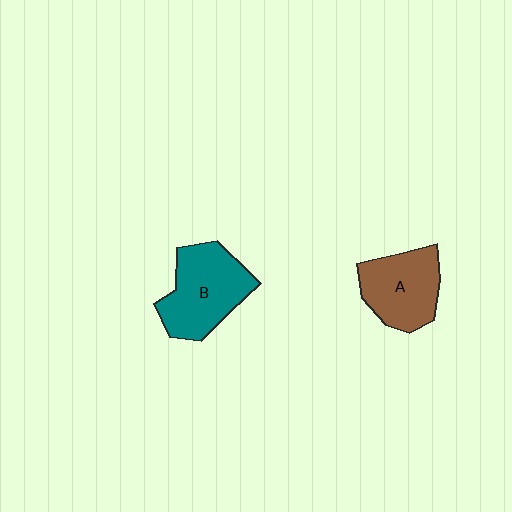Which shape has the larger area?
Shape B (teal).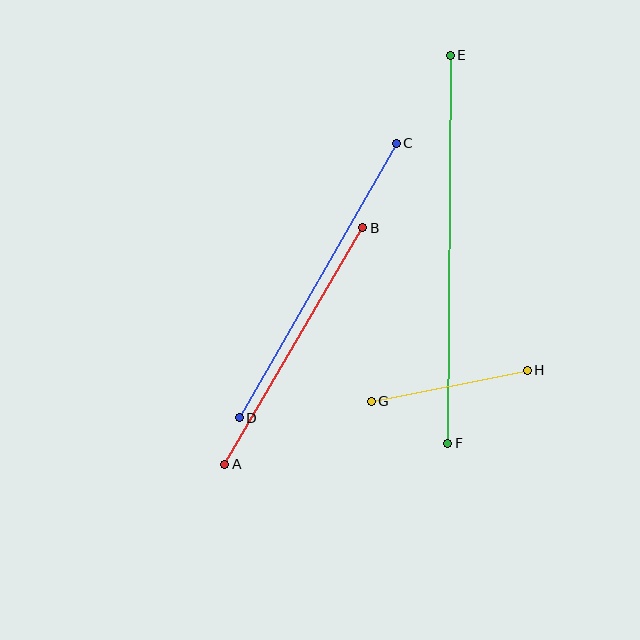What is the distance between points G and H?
The distance is approximately 159 pixels.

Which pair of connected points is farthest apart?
Points E and F are farthest apart.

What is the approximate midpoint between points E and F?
The midpoint is at approximately (449, 249) pixels.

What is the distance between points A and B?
The distance is approximately 274 pixels.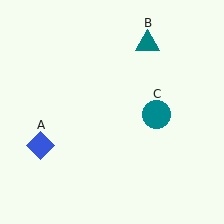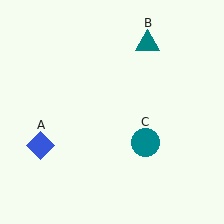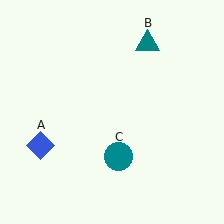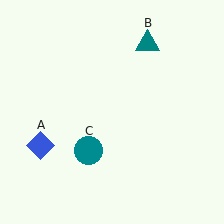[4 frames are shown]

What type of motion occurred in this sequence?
The teal circle (object C) rotated clockwise around the center of the scene.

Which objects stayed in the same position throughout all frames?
Blue diamond (object A) and teal triangle (object B) remained stationary.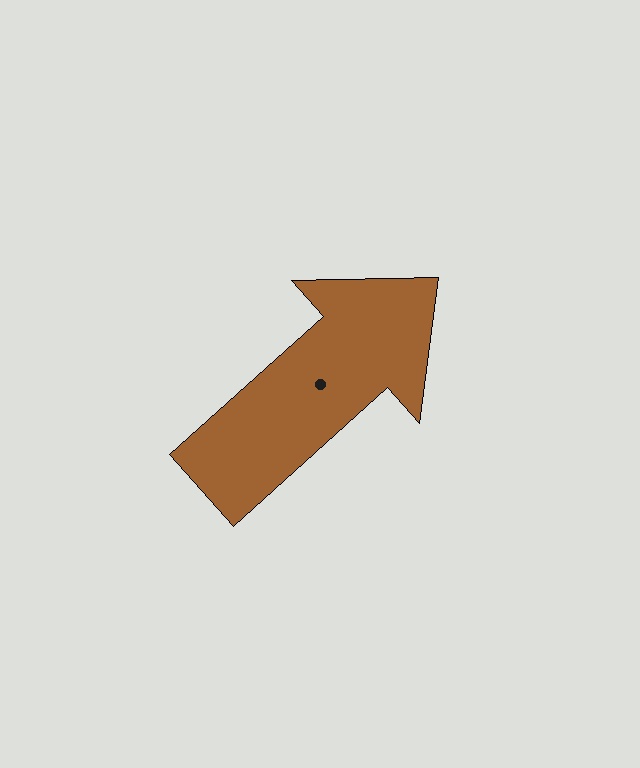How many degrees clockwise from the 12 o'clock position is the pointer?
Approximately 48 degrees.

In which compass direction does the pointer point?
Northeast.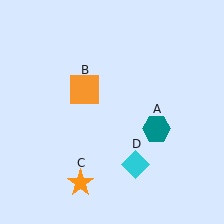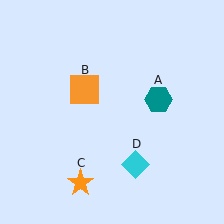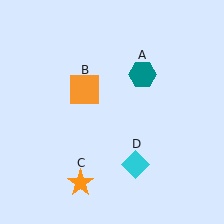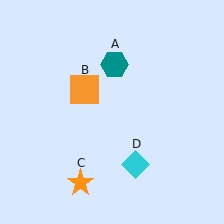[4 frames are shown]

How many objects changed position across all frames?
1 object changed position: teal hexagon (object A).